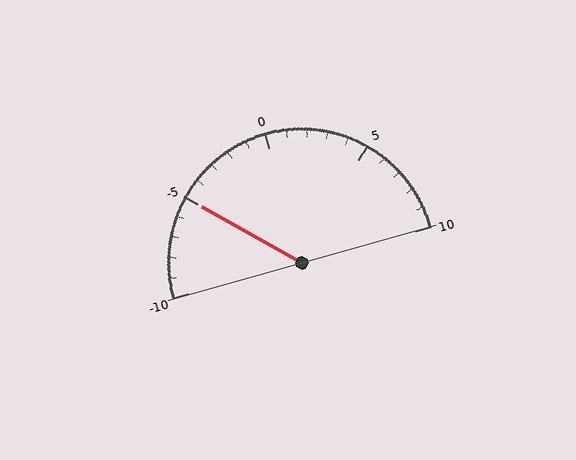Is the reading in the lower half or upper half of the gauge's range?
The reading is in the lower half of the range (-10 to 10).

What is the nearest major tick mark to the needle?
The nearest major tick mark is -5.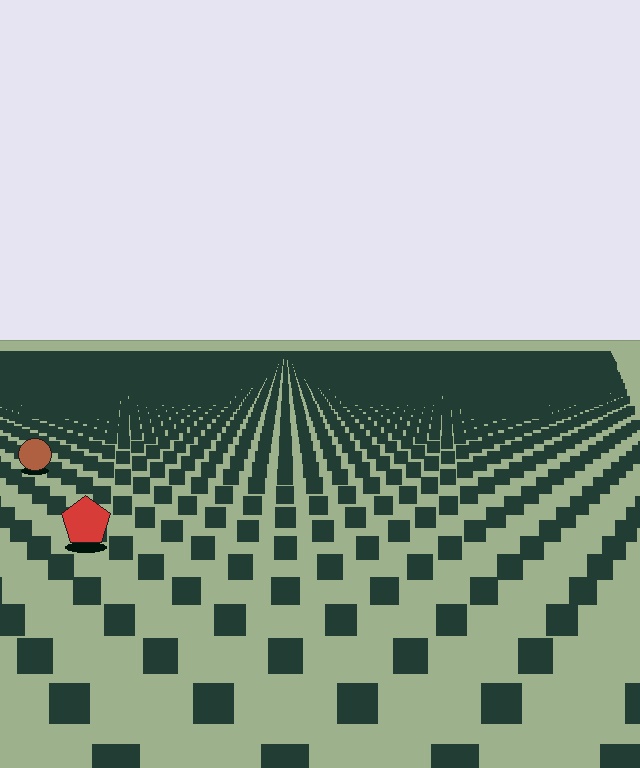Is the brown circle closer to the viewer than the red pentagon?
No. The red pentagon is closer — you can tell from the texture gradient: the ground texture is coarser near it.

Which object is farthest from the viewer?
The brown circle is farthest from the viewer. It appears smaller and the ground texture around it is denser.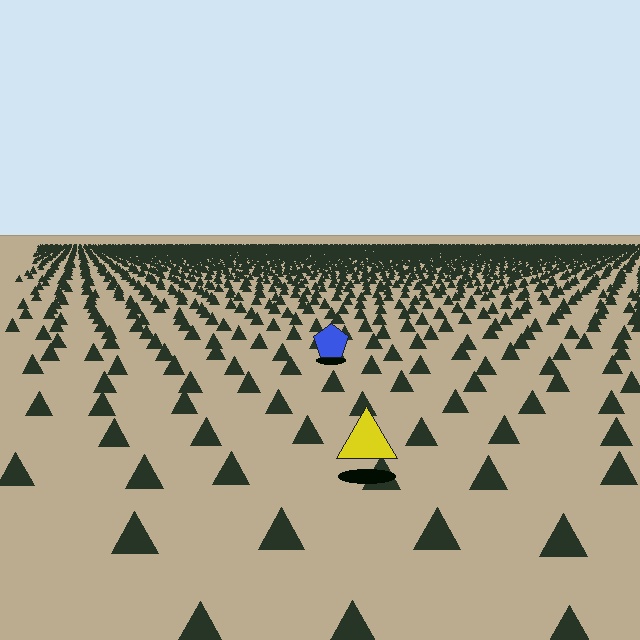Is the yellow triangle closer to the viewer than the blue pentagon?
Yes. The yellow triangle is closer — you can tell from the texture gradient: the ground texture is coarser near it.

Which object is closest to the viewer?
The yellow triangle is closest. The texture marks near it are larger and more spread out.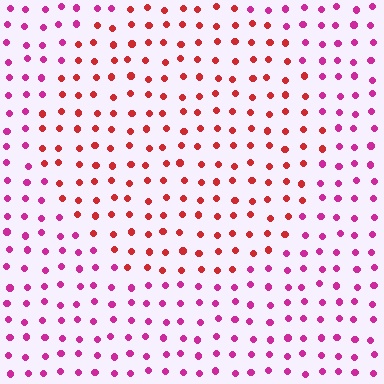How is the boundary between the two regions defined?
The boundary is defined purely by a slight shift in hue (about 39 degrees). Spacing, size, and orientation are identical on both sides.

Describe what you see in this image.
The image is filled with small magenta elements in a uniform arrangement. A circle-shaped region is visible where the elements are tinted to a slightly different hue, forming a subtle color boundary.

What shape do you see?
I see a circle.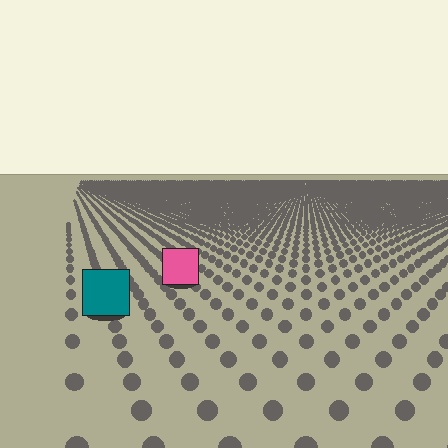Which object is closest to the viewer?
The teal square is closest. The texture marks near it are larger and more spread out.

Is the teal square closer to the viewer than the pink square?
Yes. The teal square is closer — you can tell from the texture gradient: the ground texture is coarser near it.